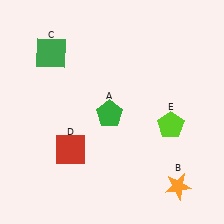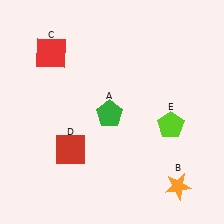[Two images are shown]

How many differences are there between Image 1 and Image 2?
There is 1 difference between the two images.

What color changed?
The square (C) changed from green in Image 1 to red in Image 2.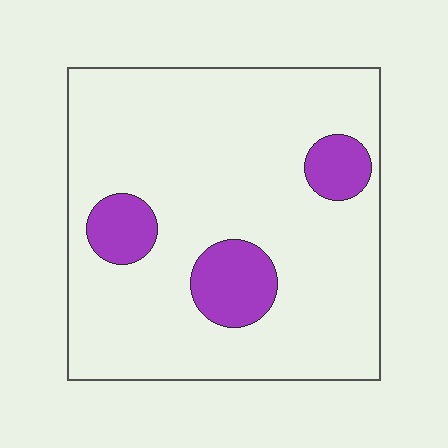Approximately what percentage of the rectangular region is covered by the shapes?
Approximately 15%.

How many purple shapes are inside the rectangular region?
3.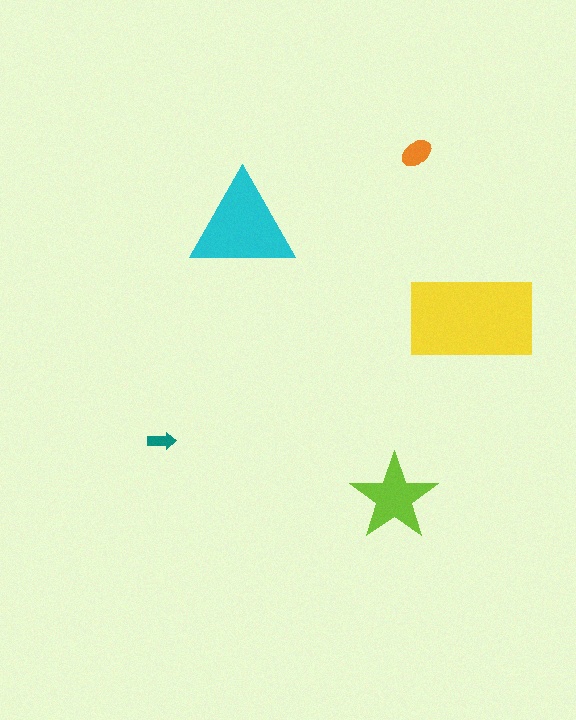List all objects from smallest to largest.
The teal arrow, the orange ellipse, the lime star, the cyan triangle, the yellow rectangle.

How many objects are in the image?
There are 5 objects in the image.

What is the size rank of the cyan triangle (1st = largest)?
2nd.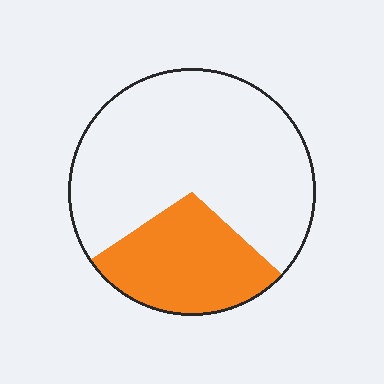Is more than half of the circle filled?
No.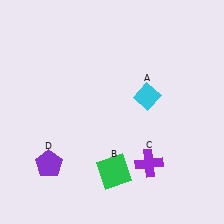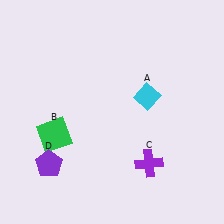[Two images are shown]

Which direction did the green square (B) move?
The green square (B) moved left.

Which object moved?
The green square (B) moved left.